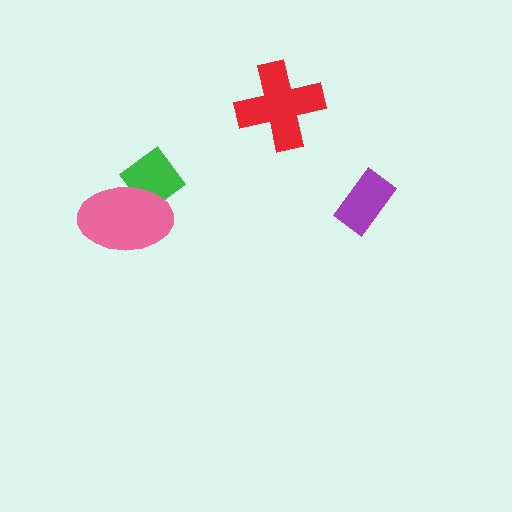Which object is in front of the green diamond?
The pink ellipse is in front of the green diamond.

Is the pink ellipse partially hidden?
No, no other shape covers it.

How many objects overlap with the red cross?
0 objects overlap with the red cross.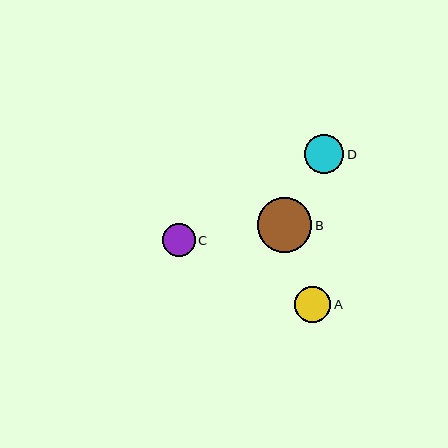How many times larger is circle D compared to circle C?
Circle D is approximately 1.2 times the size of circle C.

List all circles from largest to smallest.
From largest to smallest: B, D, A, C.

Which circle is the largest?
Circle B is the largest with a size of approximately 55 pixels.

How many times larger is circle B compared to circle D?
Circle B is approximately 1.4 times the size of circle D.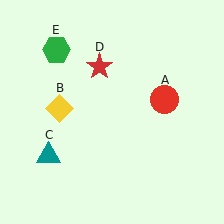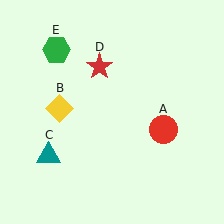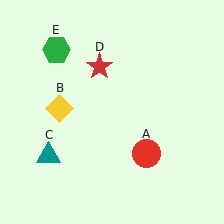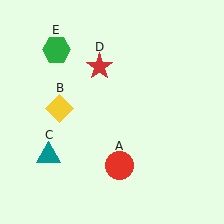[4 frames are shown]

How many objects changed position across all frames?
1 object changed position: red circle (object A).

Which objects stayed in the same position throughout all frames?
Yellow diamond (object B) and teal triangle (object C) and red star (object D) and green hexagon (object E) remained stationary.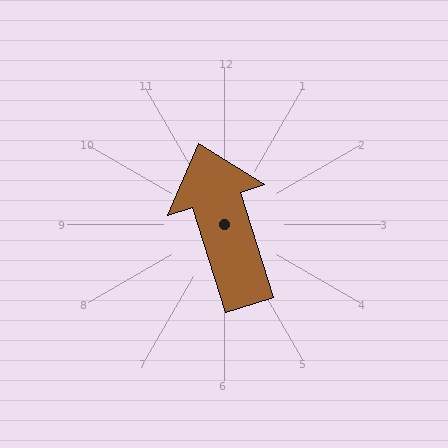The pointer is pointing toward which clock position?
Roughly 11 o'clock.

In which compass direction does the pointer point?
North.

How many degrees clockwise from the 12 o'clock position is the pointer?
Approximately 342 degrees.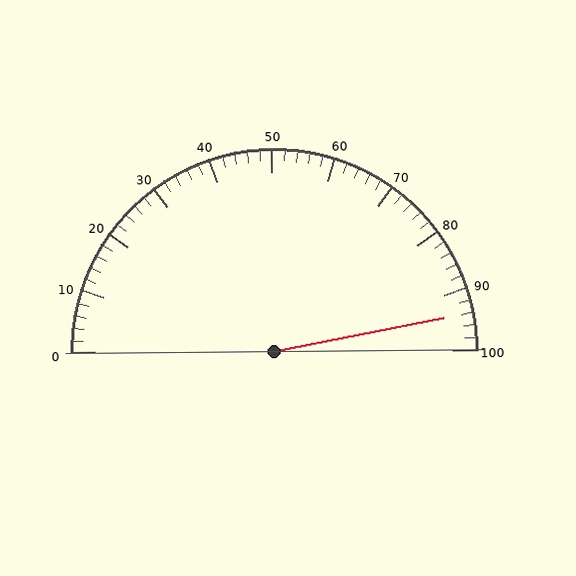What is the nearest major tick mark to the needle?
The nearest major tick mark is 90.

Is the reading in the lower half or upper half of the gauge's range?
The reading is in the upper half of the range (0 to 100).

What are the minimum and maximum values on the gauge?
The gauge ranges from 0 to 100.